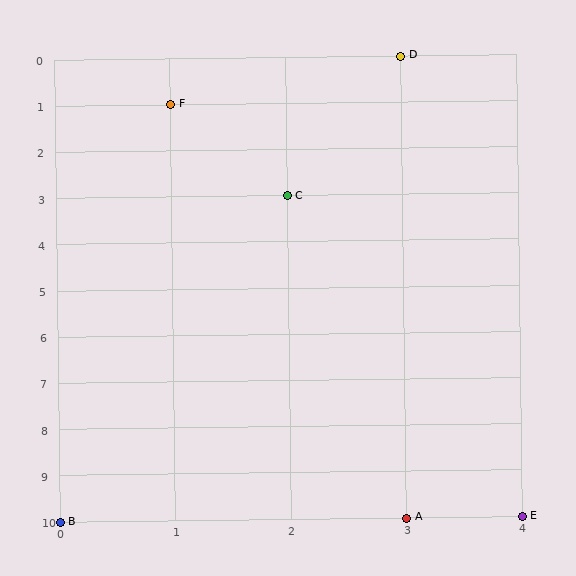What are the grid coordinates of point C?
Point C is at grid coordinates (2, 3).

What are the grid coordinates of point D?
Point D is at grid coordinates (3, 0).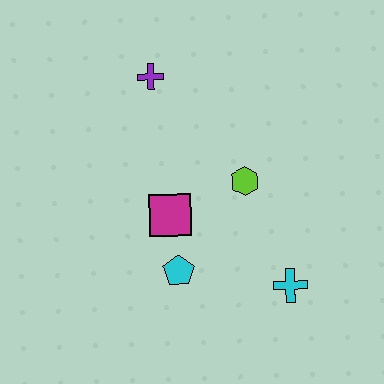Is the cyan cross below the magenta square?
Yes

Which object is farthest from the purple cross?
The cyan cross is farthest from the purple cross.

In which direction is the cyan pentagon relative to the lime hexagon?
The cyan pentagon is below the lime hexagon.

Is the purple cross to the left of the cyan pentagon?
Yes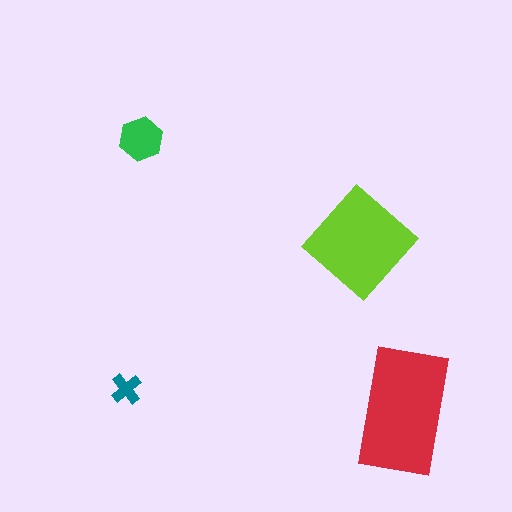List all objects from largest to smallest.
The red rectangle, the lime diamond, the green hexagon, the teal cross.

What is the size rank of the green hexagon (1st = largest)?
3rd.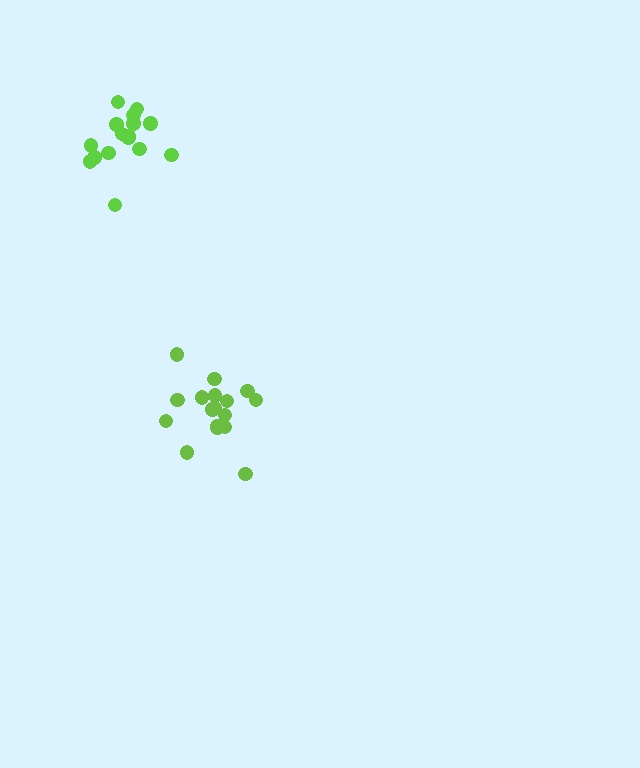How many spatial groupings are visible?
There are 2 spatial groupings.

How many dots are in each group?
Group 1: 17 dots, Group 2: 16 dots (33 total).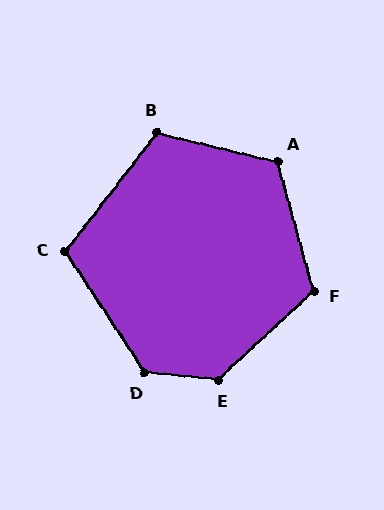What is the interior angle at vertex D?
Approximately 128 degrees (obtuse).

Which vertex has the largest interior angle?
E, at approximately 132 degrees.